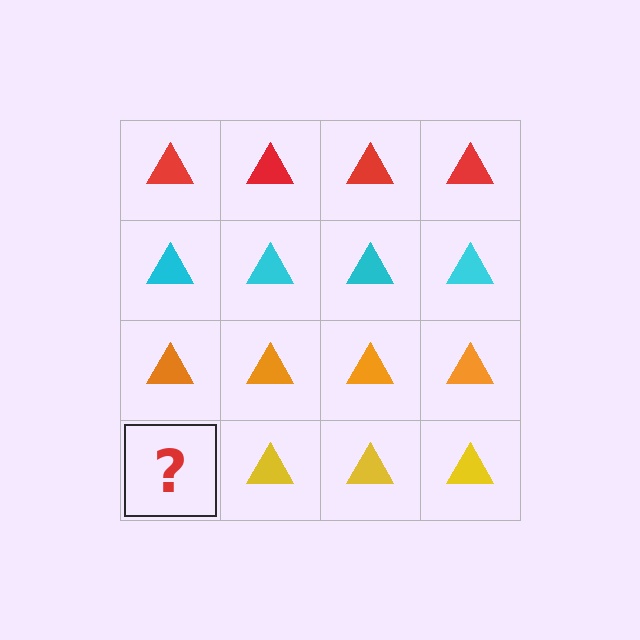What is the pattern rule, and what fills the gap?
The rule is that each row has a consistent color. The gap should be filled with a yellow triangle.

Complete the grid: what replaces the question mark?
The question mark should be replaced with a yellow triangle.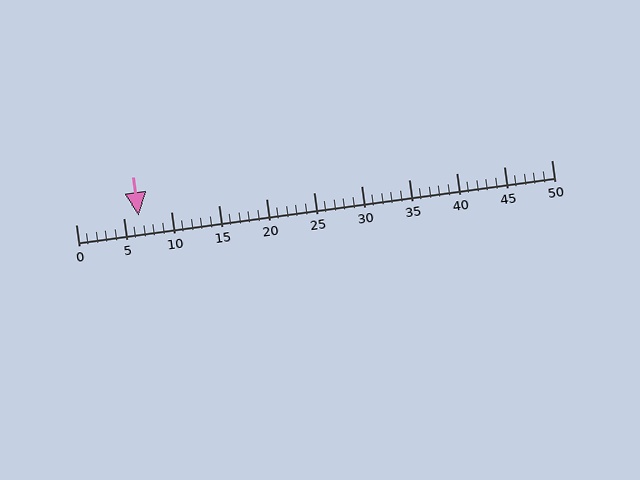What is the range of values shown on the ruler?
The ruler shows values from 0 to 50.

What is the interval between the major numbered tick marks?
The major tick marks are spaced 5 units apart.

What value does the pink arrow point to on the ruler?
The pink arrow points to approximately 7.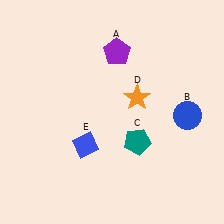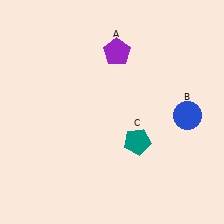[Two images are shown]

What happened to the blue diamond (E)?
The blue diamond (E) was removed in Image 2. It was in the bottom-left area of Image 1.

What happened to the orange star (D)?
The orange star (D) was removed in Image 2. It was in the top-right area of Image 1.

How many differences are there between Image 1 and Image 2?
There are 2 differences between the two images.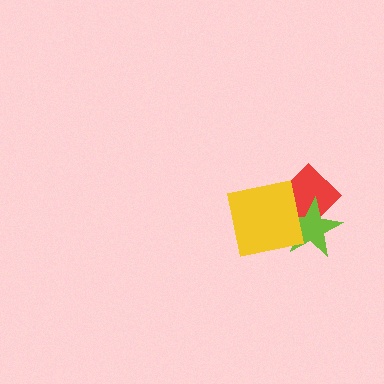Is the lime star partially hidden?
Yes, it is partially covered by another shape.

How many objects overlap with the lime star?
2 objects overlap with the lime star.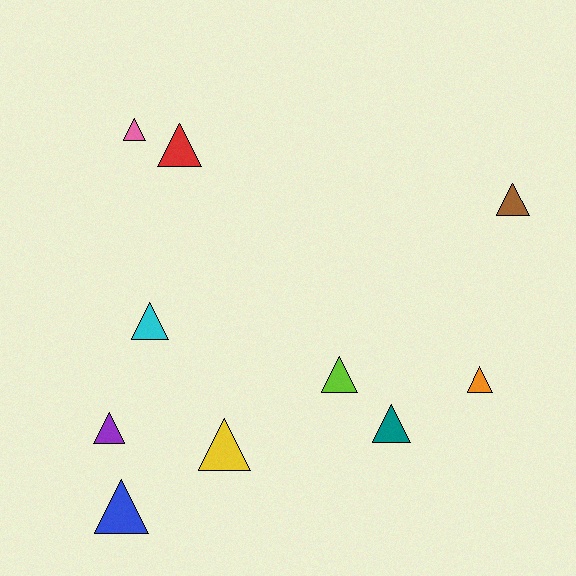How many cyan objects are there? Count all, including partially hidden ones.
There is 1 cyan object.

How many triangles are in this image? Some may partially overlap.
There are 10 triangles.